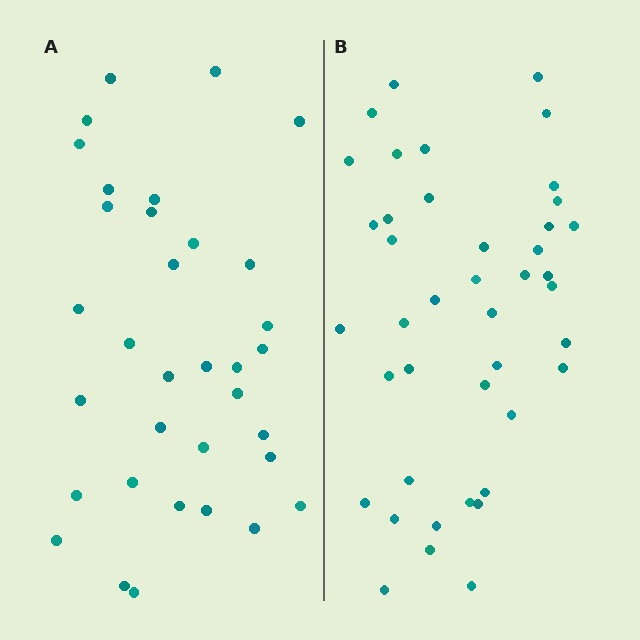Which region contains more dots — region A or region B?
Region B (the right region) has more dots.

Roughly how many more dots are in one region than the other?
Region B has roughly 8 or so more dots than region A.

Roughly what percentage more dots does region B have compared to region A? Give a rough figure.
About 25% more.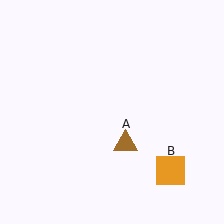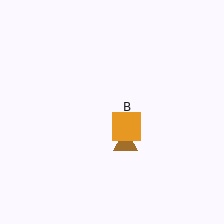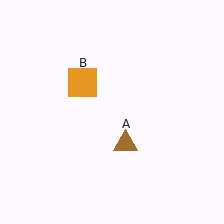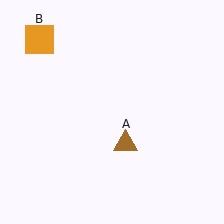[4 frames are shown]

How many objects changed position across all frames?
1 object changed position: orange square (object B).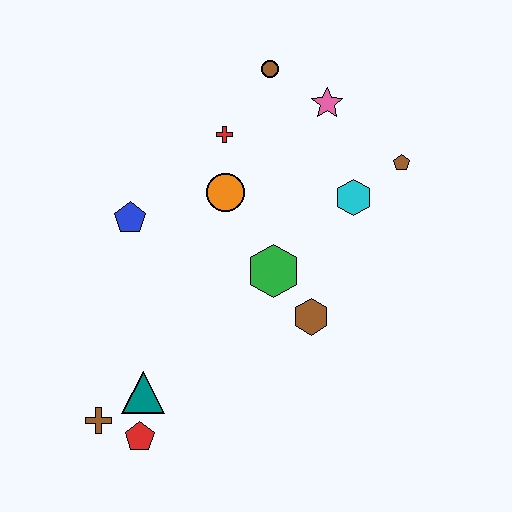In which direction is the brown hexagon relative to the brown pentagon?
The brown hexagon is below the brown pentagon.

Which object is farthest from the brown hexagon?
The brown circle is farthest from the brown hexagon.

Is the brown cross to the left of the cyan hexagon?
Yes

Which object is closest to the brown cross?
The red pentagon is closest to the brown cross.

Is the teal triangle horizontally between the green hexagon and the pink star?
No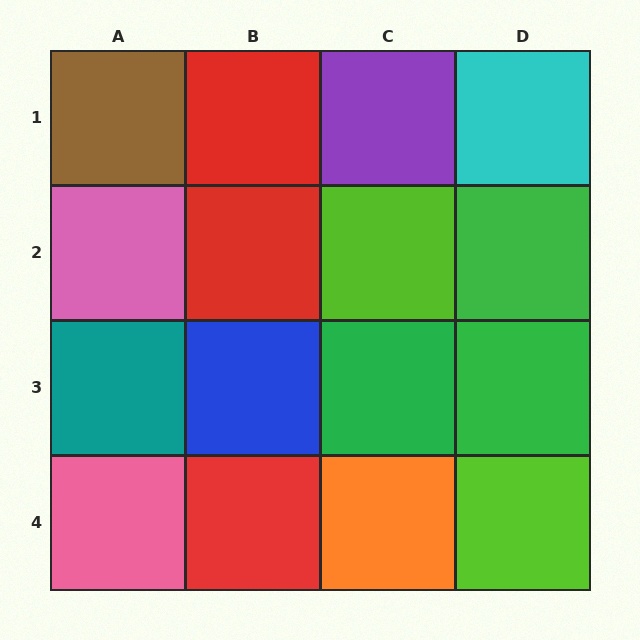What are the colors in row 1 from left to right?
Brown, red, purple, cyan.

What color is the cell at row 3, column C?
Green.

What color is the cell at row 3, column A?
Teal.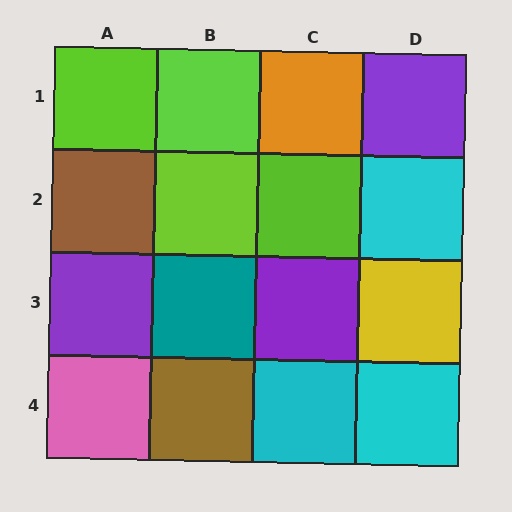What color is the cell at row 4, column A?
Pink.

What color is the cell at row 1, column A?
Lime.